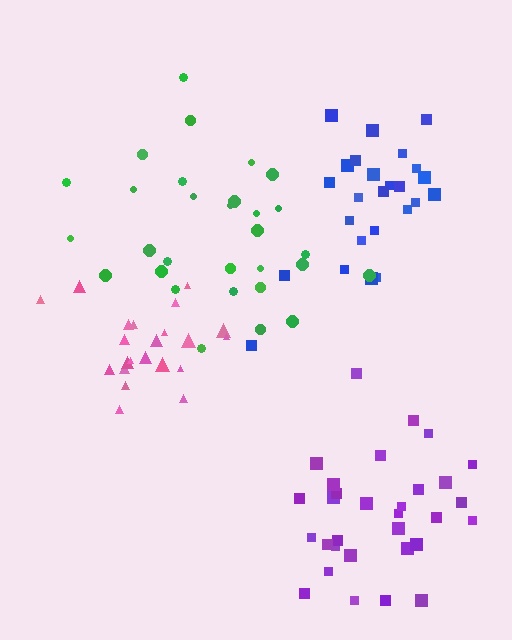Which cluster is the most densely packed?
Pink.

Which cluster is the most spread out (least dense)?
Green.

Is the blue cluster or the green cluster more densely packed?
Blue.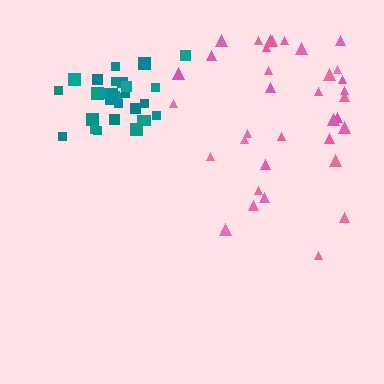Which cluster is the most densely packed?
Teal.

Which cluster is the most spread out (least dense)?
Pink.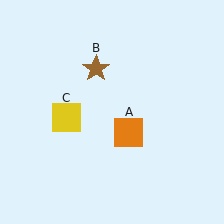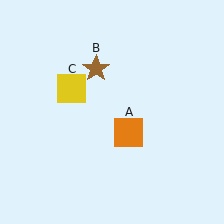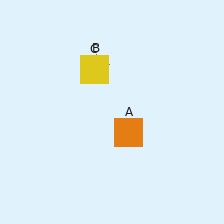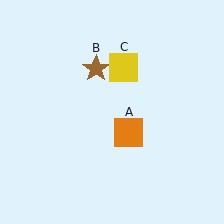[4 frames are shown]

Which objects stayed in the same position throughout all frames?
Orange square (object A) and brown star (object B) remained stationary.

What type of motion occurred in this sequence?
The yellow square (object C) rotated clockwise around the center of the scene.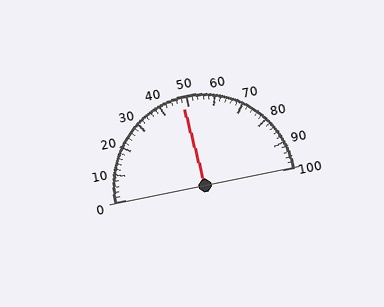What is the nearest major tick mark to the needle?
The nearest major tick mark is 50.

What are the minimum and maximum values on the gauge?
The gauge ranges from 0 to 100.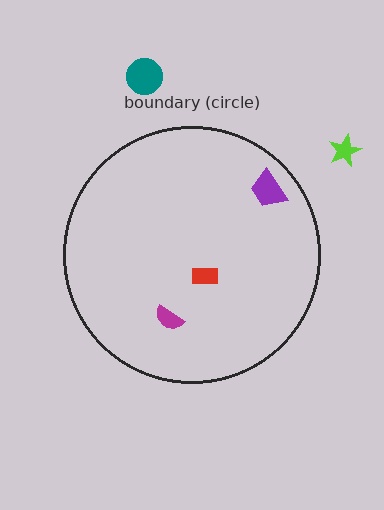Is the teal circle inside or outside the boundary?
Outside.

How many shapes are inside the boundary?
3 inside, 2 outside.